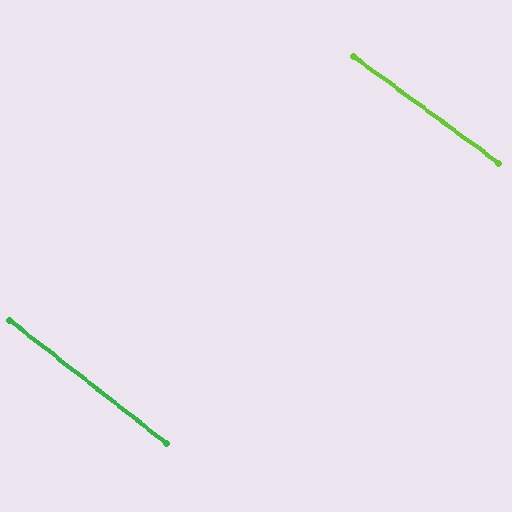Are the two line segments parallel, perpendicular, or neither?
Parallel — their directions differ by only 1.8°.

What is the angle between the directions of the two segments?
Approximately 2 degrees.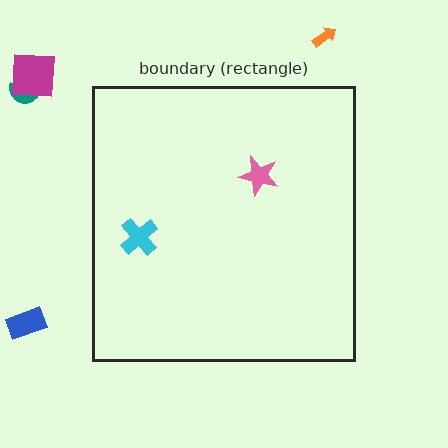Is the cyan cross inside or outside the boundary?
Inside.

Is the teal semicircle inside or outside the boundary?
Outside.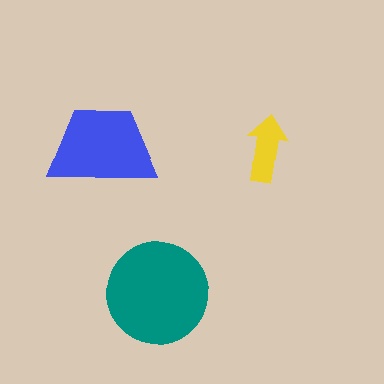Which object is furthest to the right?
The yellow arrow is rightmost.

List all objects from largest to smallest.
The teal circle, the blue trapezoid, the yellow arrow.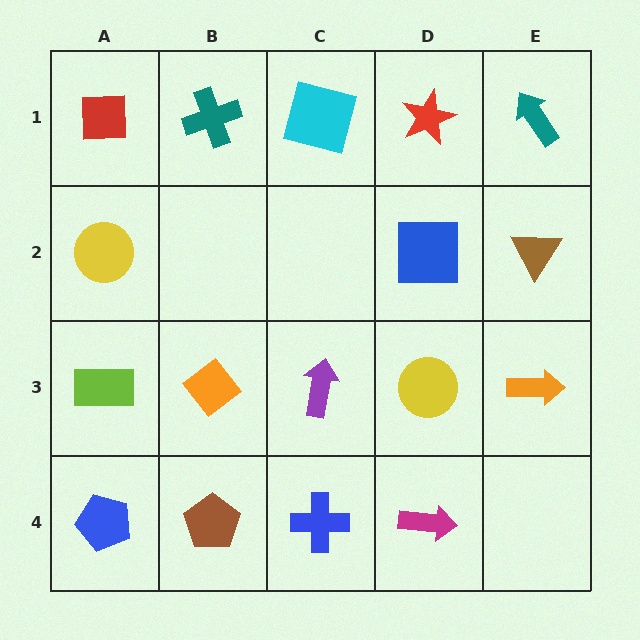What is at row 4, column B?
A brown pentagon.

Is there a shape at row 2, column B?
No, that cell is empty.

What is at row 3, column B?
An orange diamond.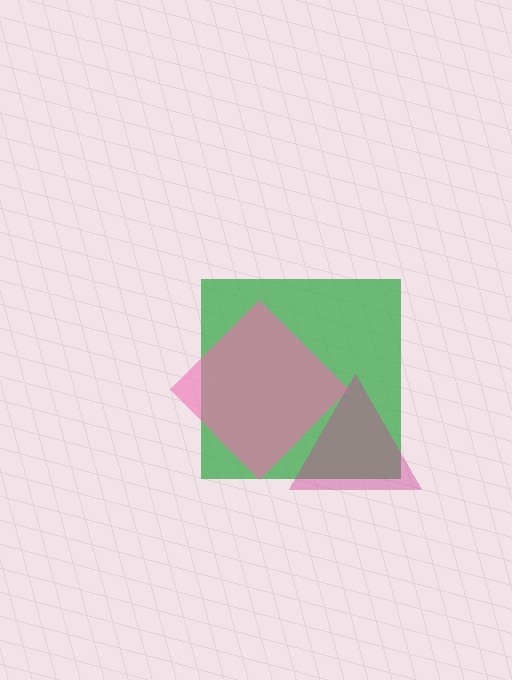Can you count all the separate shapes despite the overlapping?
Yes, there are 3 separate shapes.